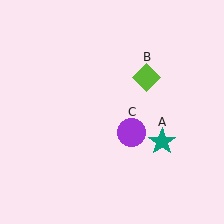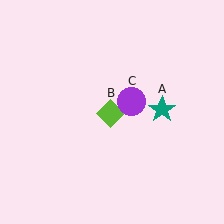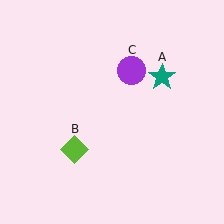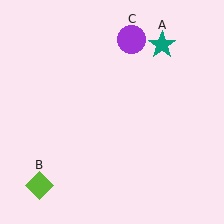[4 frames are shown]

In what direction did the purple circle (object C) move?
The purple circle (object C) moved up.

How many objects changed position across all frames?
3 objects changed position: teal star (object A), lime diamond (object B), purple circle (object C).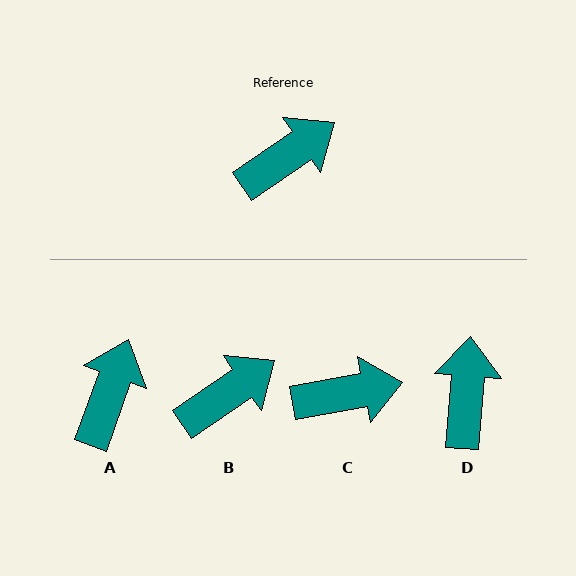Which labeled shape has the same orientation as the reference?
B.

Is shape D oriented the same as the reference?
No, it is off by about 51 degrees.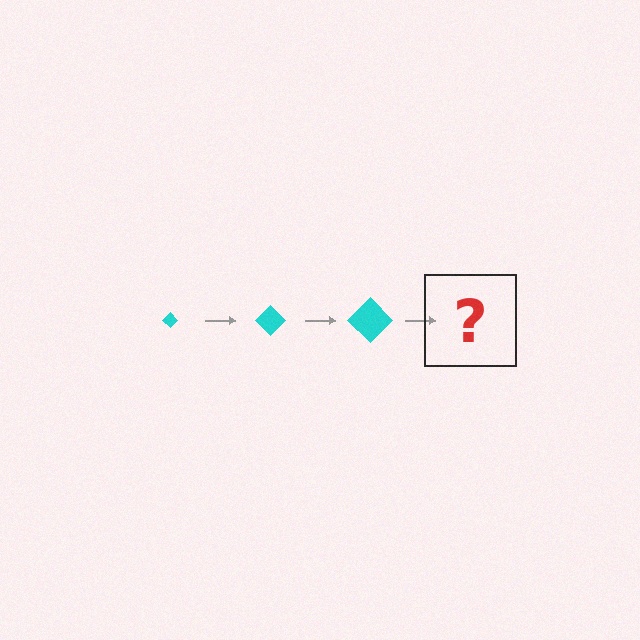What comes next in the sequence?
The next element should be a cyan diamond, larger than the previous one.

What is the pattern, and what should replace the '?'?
The pattern is that the diamond gets progressively larger each step. The '?' should be a cyan diamond, larger than the previous one.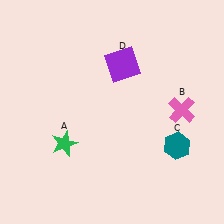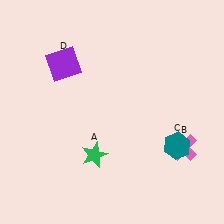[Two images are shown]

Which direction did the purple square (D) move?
The purple square (D) moved left.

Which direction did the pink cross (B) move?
The pink cross (B) moved down.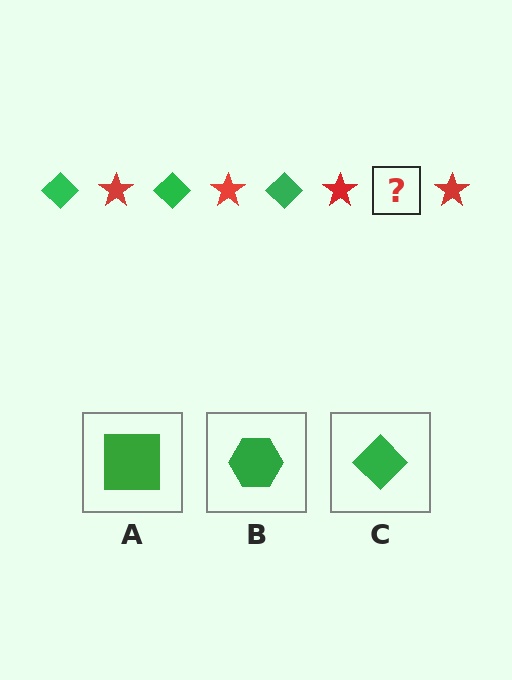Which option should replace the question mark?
Option C.